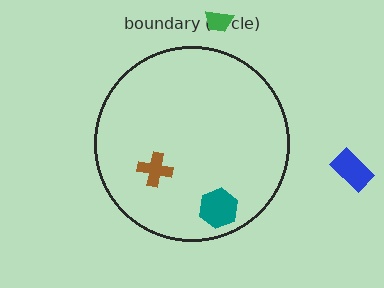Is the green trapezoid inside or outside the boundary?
Outside.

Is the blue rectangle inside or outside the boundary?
Outside.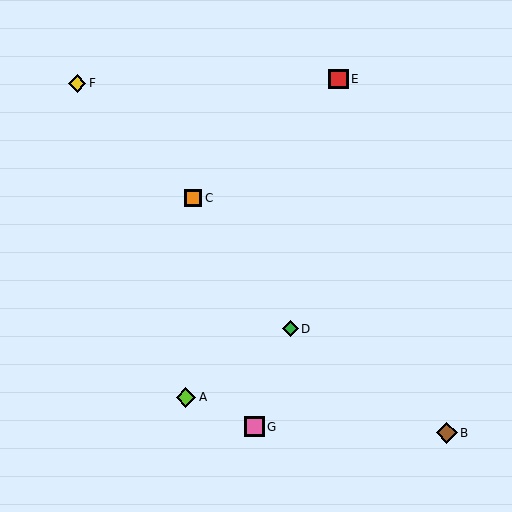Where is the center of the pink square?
The center of the pink square is at (255, 427).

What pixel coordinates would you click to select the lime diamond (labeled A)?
Click at (186, 397) to select the lime diamond A.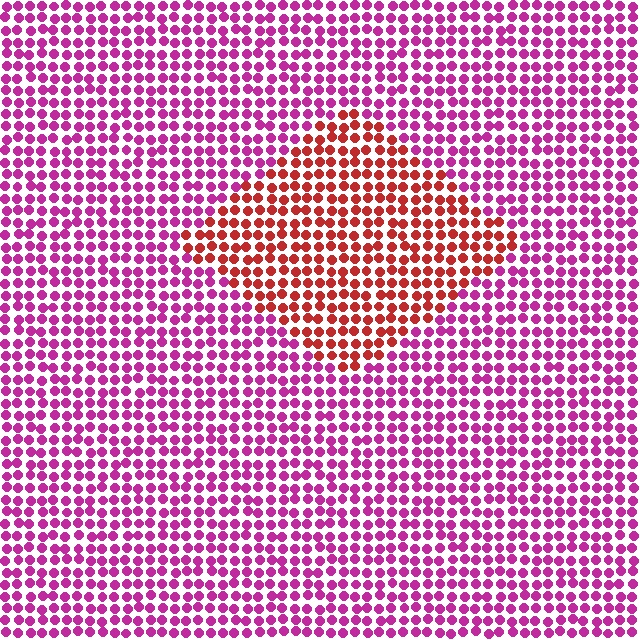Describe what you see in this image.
The image is filled with small magenta elements in a uniform arrangement. A diamond-shaped region is visible where the elements are tinted to a slightly different hue, forming a subtle color boundary.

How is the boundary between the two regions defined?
The boundary is defined purely by a slight shift in hue (about 46 degrees). Spacing, size, and orientation are identical on both sides.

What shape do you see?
I see a diamond.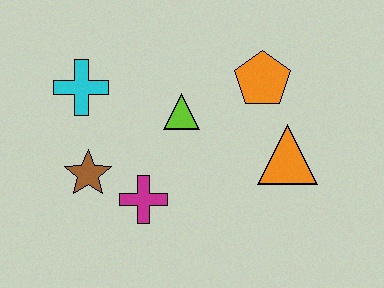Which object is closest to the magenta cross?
The brown star is closest to the magenta cross.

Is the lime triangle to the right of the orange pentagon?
No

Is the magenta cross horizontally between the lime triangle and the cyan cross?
Yes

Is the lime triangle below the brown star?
No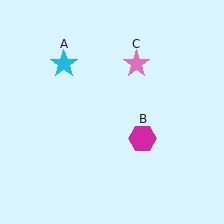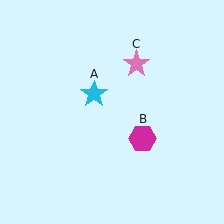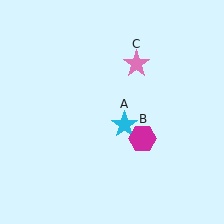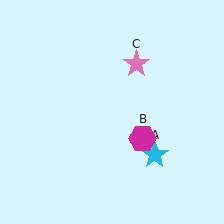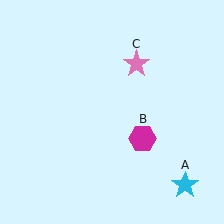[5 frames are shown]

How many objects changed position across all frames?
1 object changed position: cyan star (object A).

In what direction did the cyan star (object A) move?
The cyan star (object A) moved down and to the right.